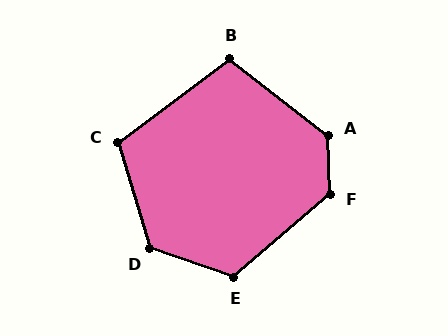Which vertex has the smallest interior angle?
B, at approximately 105 degrees.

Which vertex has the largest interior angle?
A, at approximately 129 degrees.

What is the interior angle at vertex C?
Approximately 110 degrees (obtuse).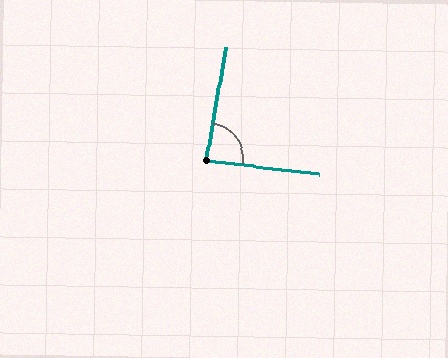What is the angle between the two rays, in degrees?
Approximately 87 degrees.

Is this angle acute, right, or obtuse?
It is approximately a right angle.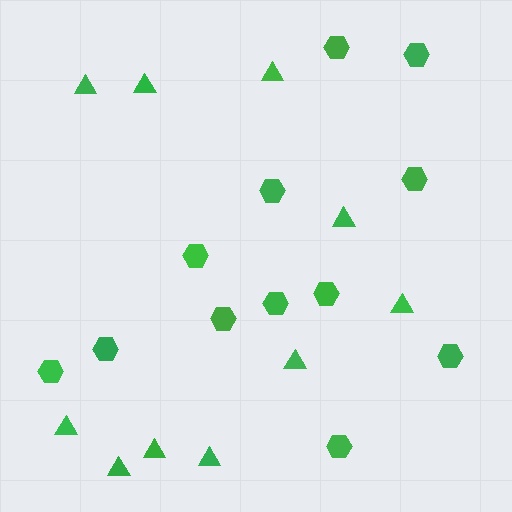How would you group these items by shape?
There are 2 groups: one group of hexagons (12) and one group of triangles (10).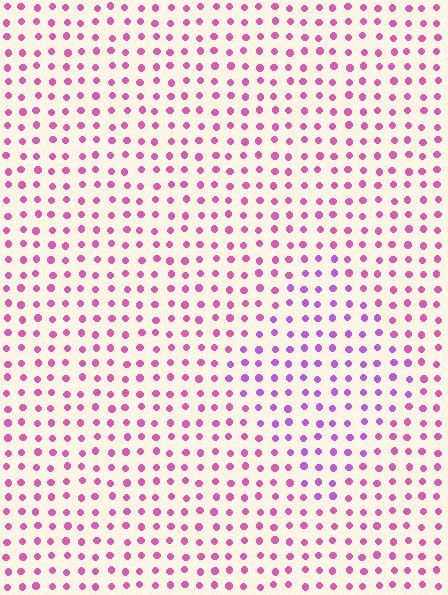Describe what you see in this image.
The image is filled with small pink elements in a uniform arrangement. A diamond-shaped region is visible where the elements are tinted to a slightly different hue, forming a subtle color boundary.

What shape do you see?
I see a diamond.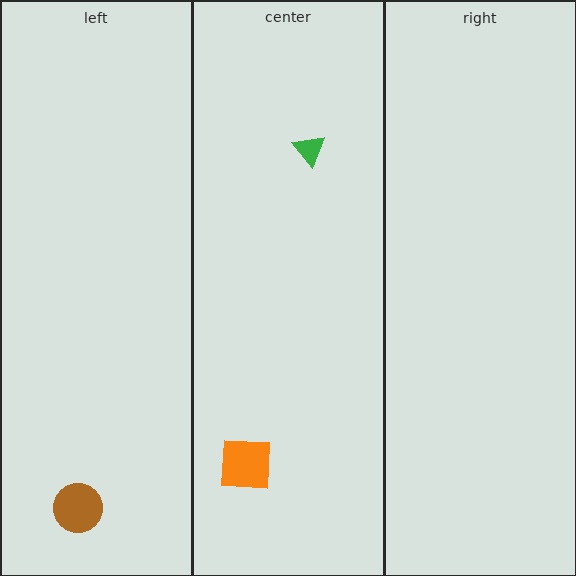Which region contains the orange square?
The center region.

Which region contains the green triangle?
The center region.